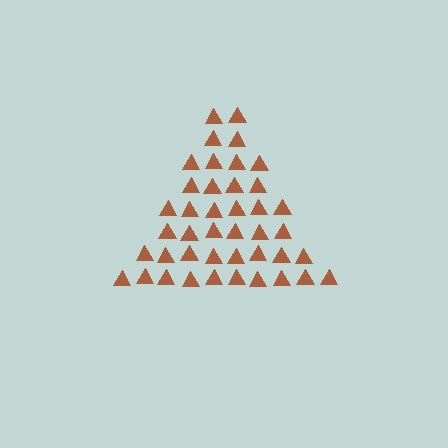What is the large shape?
The large shape is a triangle.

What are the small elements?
The small elements are triangles.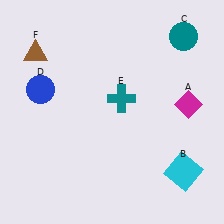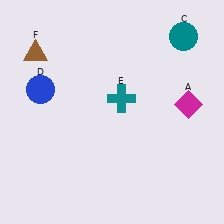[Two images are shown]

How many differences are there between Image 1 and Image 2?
There is 1 difference between the two images.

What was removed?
The cyan square (B) was removed in Image 2.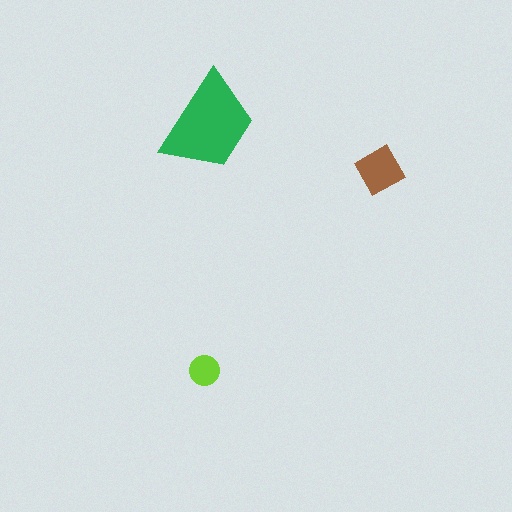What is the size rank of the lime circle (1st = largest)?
3rd.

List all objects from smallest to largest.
The lime circle, the brown diamond, the green trapezoid.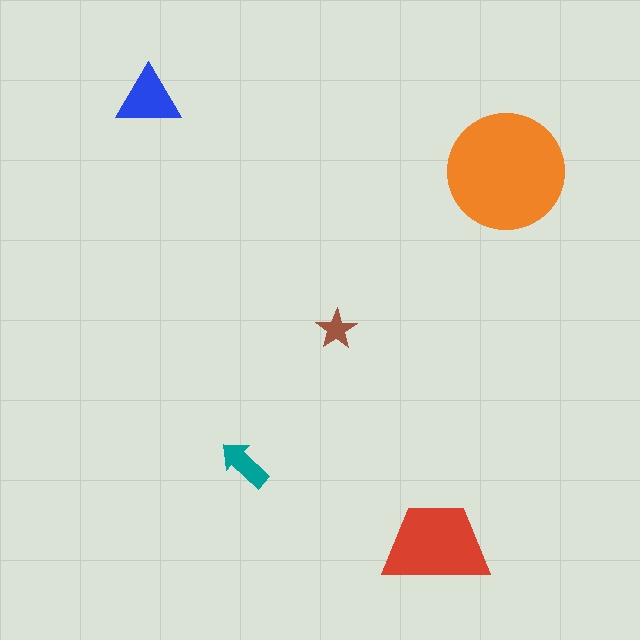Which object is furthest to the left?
The blue triangle is leftmost.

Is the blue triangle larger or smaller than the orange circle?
Smaller.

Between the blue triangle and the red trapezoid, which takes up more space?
The red trapezoid.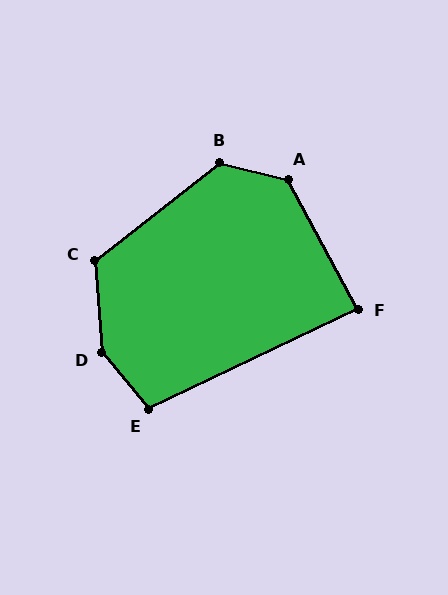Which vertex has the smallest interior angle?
F, at approximately 87 degrees.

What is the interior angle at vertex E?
Approximately 105 degrees (obtuse).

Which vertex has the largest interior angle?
D, at approximately 144 degrees.